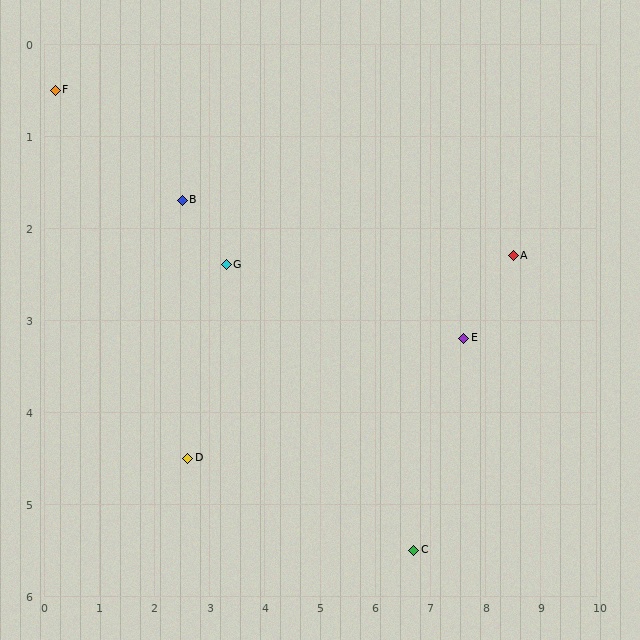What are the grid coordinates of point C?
Point C is at approximately (6.7, 5.5).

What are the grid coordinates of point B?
Point B is at approximately (2.5, 1.7).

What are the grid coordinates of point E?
Point E is at approximately (7.6, 3.2).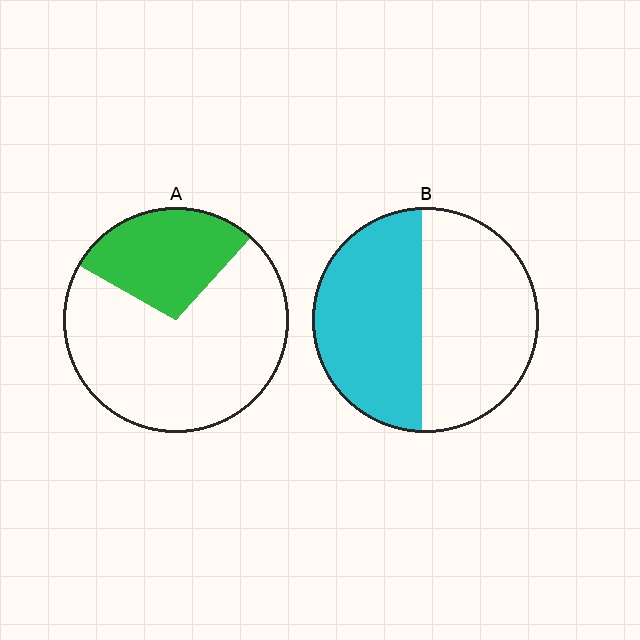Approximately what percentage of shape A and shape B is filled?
A is approximately 30% and B is approximately 50%.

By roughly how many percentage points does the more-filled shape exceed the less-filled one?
By roughly 20 percentage points (B over A).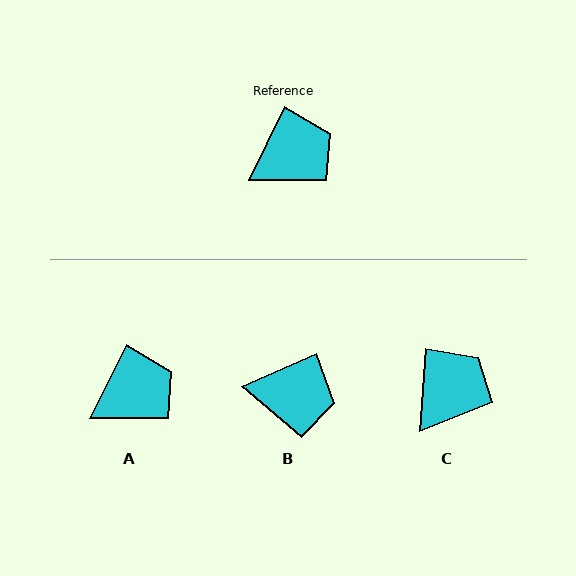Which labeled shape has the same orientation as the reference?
A.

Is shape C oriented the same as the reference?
No, it is off by about 22 degrees.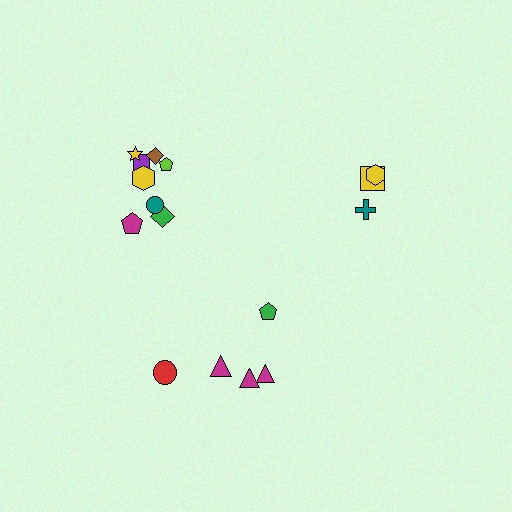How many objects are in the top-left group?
There are 8 objects.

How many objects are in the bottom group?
There are 5 objects.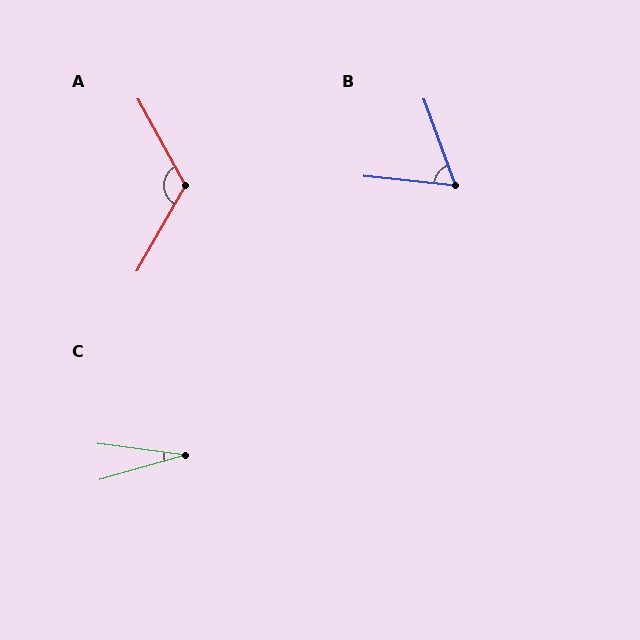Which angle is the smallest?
C, at approximately 23 degrees.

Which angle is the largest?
A, at approximately 121 degrees.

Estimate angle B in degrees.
Approximately 64 degrees.